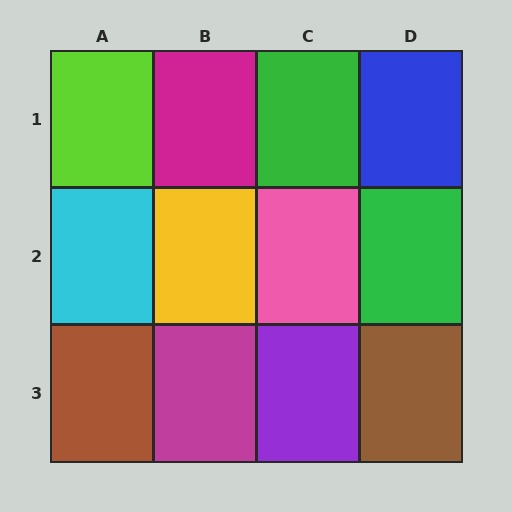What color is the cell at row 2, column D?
Green.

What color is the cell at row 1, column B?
Magenta.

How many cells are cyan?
1 cell is cyan.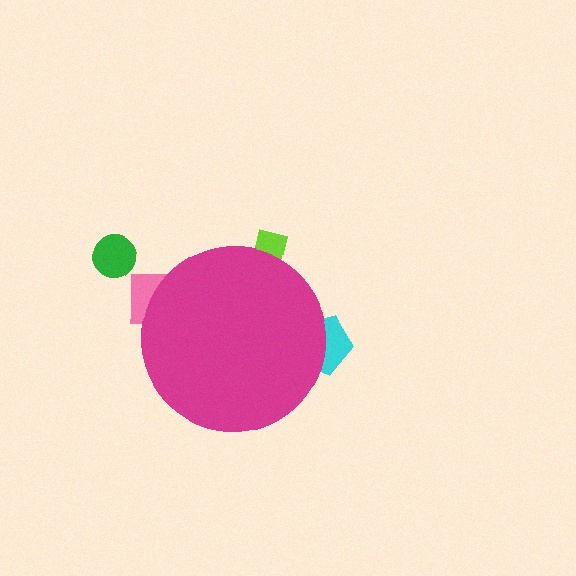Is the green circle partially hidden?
No, the green circle is fully visible.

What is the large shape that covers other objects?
A magenta circle.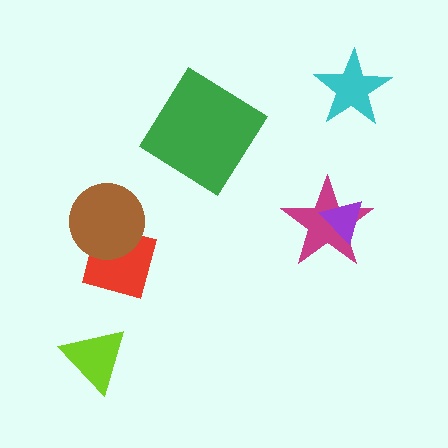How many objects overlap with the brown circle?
1 object overlaps with the brown circle.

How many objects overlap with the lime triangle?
0 objects overlap with the lime triangle.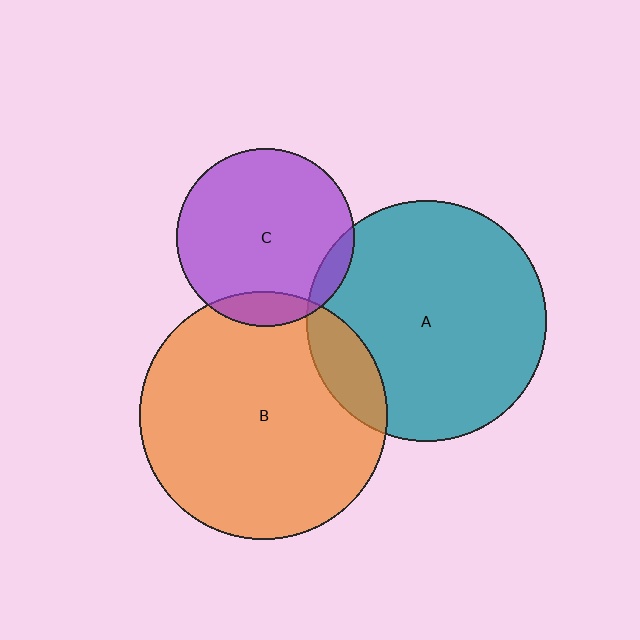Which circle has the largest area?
Circle B (orange).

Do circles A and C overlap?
Yes.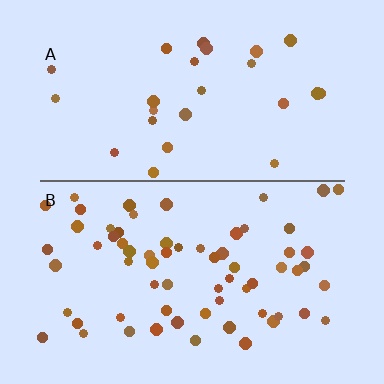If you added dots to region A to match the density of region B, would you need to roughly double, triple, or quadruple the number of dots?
Approximately triple.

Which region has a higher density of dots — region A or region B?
B (the bottom).